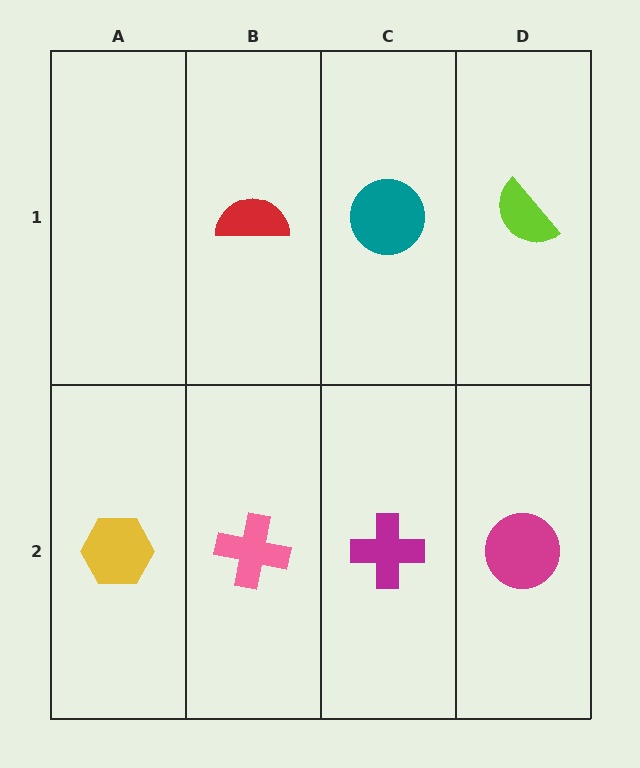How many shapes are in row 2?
4 shapes.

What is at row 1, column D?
A lime semicircle.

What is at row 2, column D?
A magenta circle.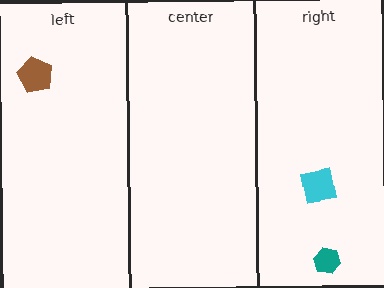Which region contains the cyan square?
The right region.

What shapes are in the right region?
The teal hexagon, the cyan square.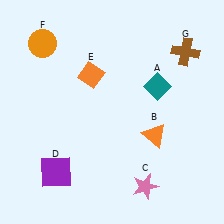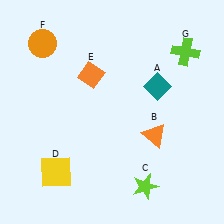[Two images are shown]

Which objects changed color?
C changed from pink to lime. D changed from purple to yellow. G changed from brown to lime.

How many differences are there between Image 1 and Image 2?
There are 3 differences between the two images.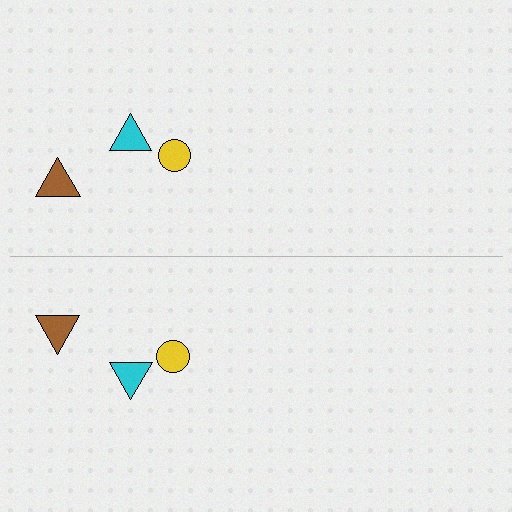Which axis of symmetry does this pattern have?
The pattern has a horizontal axis of symmetry running through the center of the image.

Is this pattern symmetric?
Yes, this pattern has bilateral (reflection) symmetry.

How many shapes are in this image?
There are 6 shapes in this image.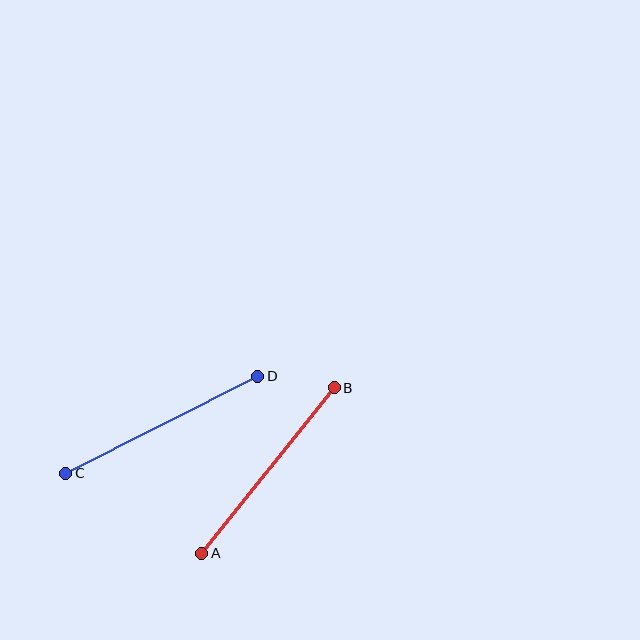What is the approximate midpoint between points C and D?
The midpoint is at approximately (162, 425) pixels.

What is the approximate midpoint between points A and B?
The midpoint is at approximately (268, 470) pixels.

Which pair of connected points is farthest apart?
Points C and D are farthest apart.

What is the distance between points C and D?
The distance is approximately 215 pixels.